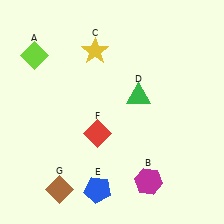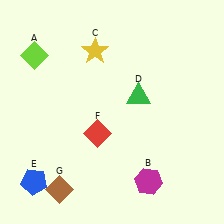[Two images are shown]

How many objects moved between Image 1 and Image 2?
1 object moved between the two images.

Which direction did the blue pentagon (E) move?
The blue pentagon (E) moved left.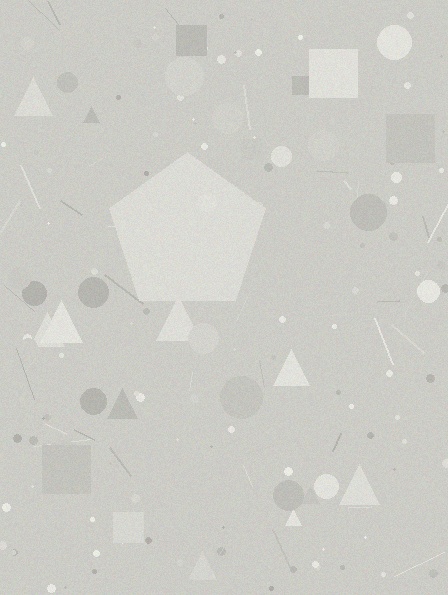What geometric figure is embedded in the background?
A pentagon is embedded in the background.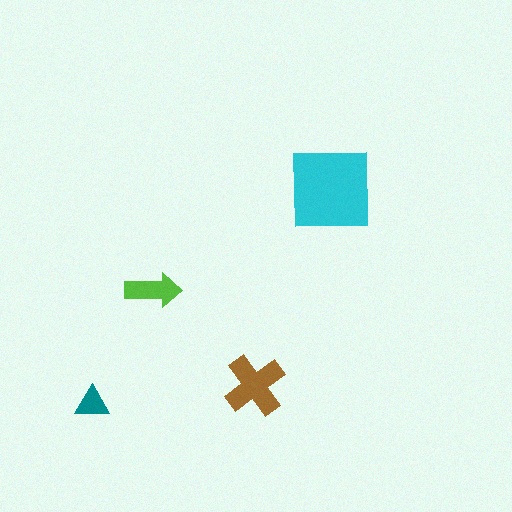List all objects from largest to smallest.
The cyan square, the brown cross, the lime arrow, the teal triangle.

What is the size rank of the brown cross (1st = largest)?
2nd.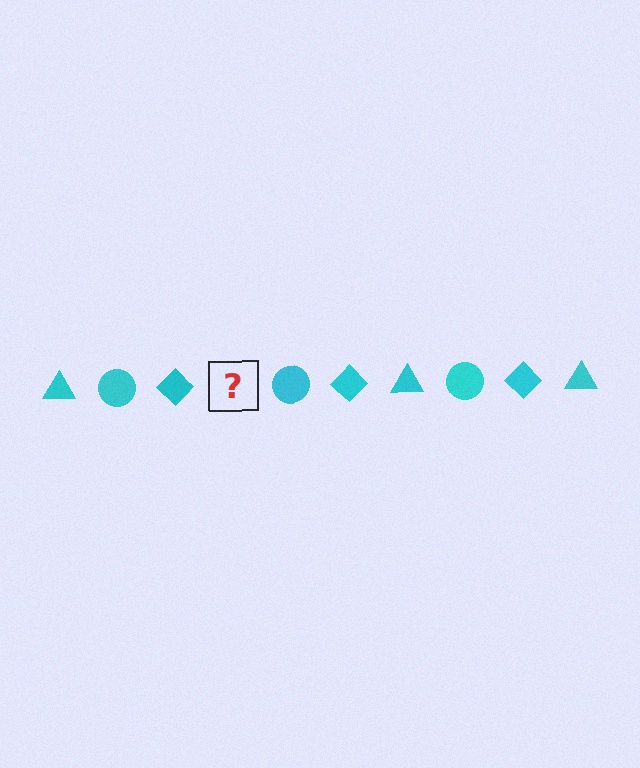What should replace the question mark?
The question mark should be replaced with a cyan triangle.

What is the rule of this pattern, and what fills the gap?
The rule is that the pattern cycles through triangle, circle, diamond shapes in cyan. The gap should be filled with a cyan triangle.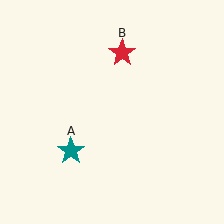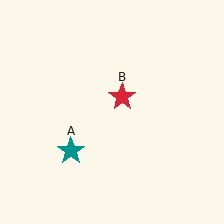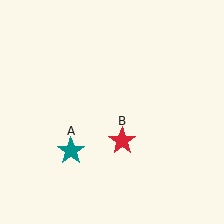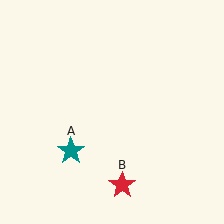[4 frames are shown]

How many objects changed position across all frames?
1 object changed position: red star (object B).